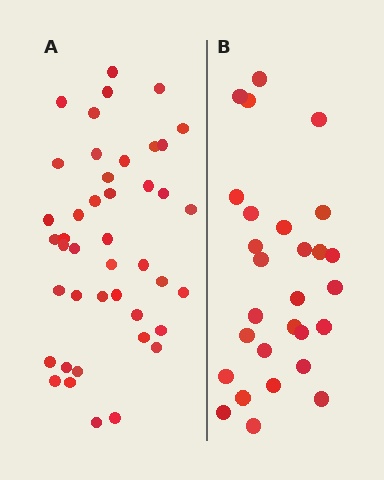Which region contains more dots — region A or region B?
Region A (the left region) has more dots.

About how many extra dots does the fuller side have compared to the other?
Region A has approximately 15 more dots than region B.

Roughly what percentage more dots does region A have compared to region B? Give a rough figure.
About 55% more.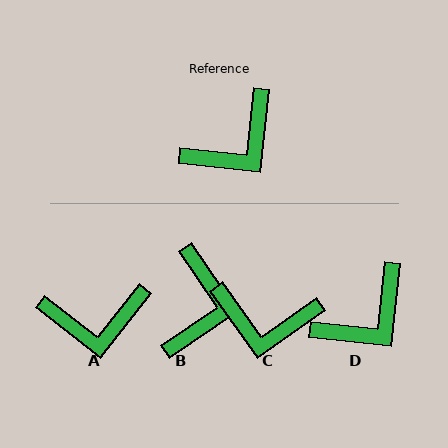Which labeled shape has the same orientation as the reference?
D.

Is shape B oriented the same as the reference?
No, it is off by about 40 degrees.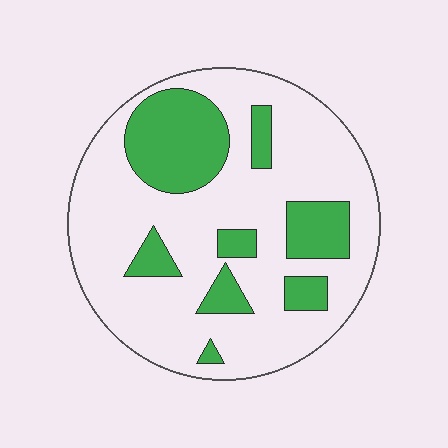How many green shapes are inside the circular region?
8.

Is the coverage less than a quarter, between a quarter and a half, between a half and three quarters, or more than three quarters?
Between a quarter and a half.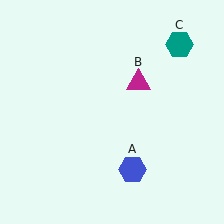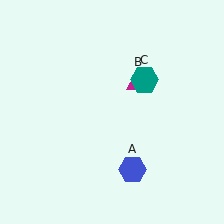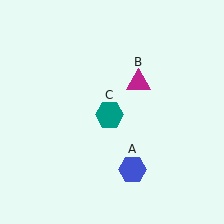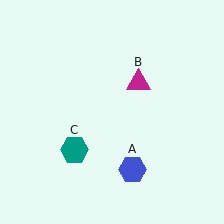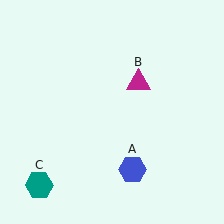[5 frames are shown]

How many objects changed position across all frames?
1 object changed position: teal hexagon (object C).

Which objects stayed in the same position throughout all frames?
Blue hexagon (object A) and magenta triangle (object B) remained stationary.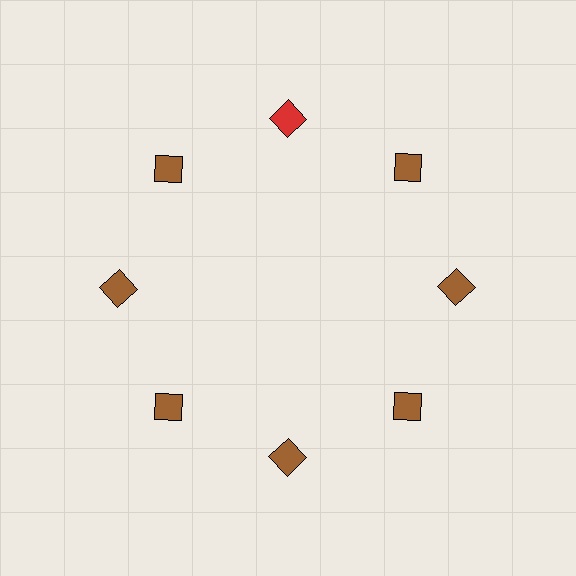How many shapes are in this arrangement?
There are 8 shapes arranged in a ring pattern.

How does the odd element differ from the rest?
It has a different color: red instead of brown.